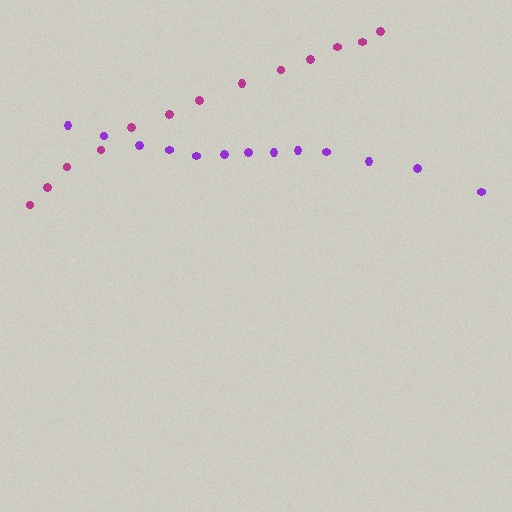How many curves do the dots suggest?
There are 2 distinct paths.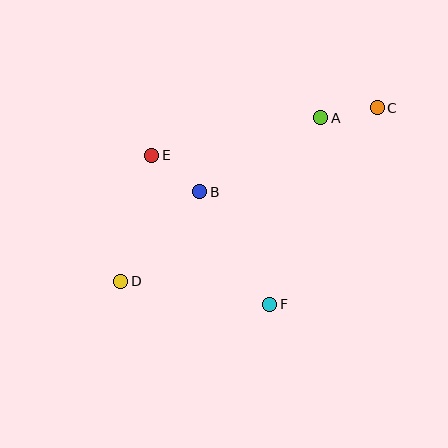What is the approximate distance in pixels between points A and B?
The distance between A and B is approximately 142 pixels.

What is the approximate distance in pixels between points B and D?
The distance between B and D is approximately 120 pixels.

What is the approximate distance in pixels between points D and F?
The distance between D and F is approximately 151 pixels.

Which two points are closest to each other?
Points A and C are closest to each other.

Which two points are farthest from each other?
Points C and D are farthest from each other.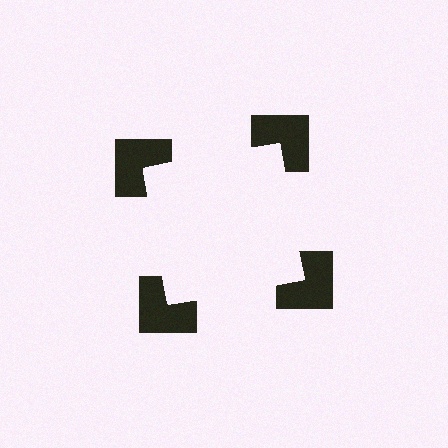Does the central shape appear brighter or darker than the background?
It typically appears slightly brighter than the background, even though no actual brightness change is drawn.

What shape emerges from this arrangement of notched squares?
An illusory square — its edges are inferred from the aligned wedge cuts in the notched squares, not physically drawn.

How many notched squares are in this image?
There are 4 — one at each vertex of the illusory square.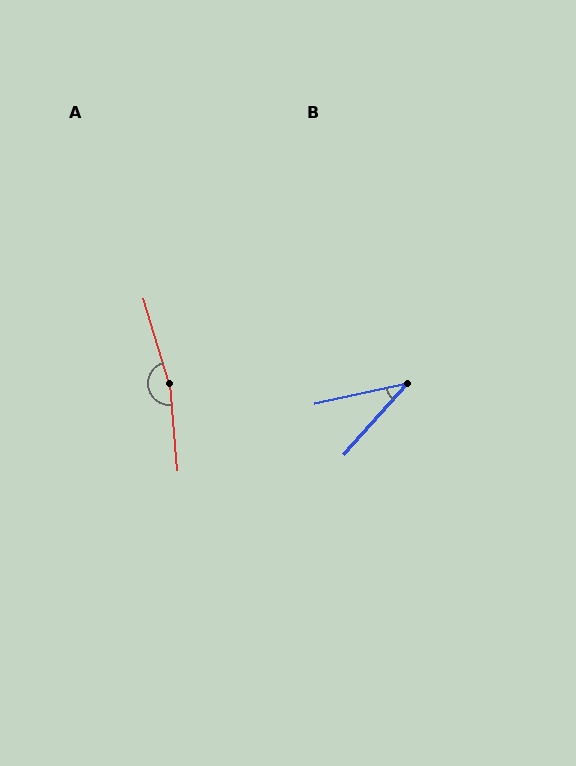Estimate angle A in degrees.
Approximately 168 degrees.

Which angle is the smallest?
B, at approximately 36 degrees.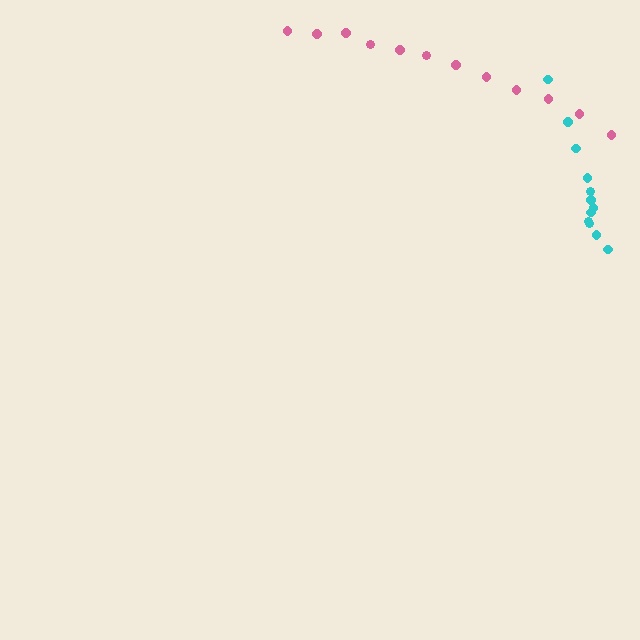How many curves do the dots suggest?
There are 2 distinct paths.